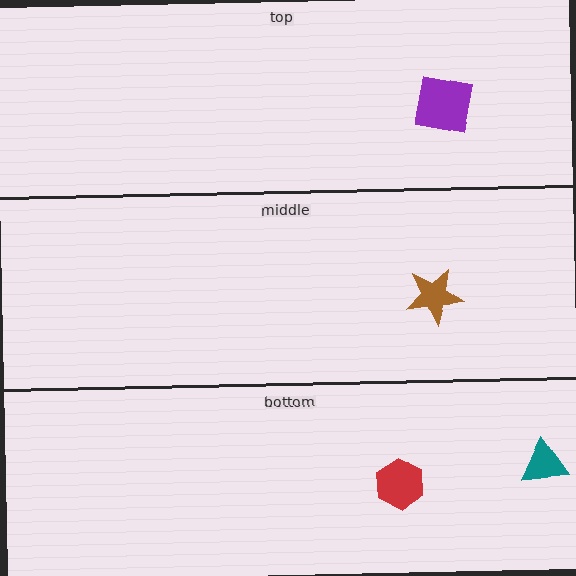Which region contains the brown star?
The middle region.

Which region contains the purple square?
The top region.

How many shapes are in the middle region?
1.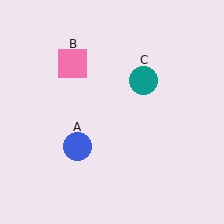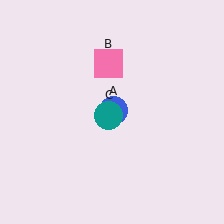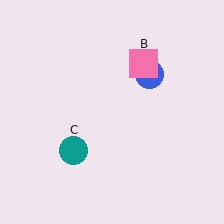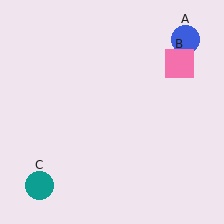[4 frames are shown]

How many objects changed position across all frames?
3 objects changed position: blue circle (object A), pink square (object B), teal circle (object C).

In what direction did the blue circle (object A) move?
The blue circle (object A) moved up and to the right.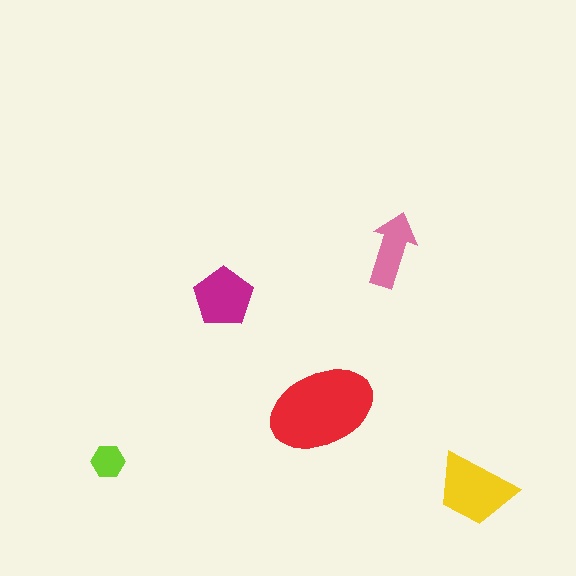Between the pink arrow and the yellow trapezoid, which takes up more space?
The yellow trapezoid.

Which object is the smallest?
The lime hexagon.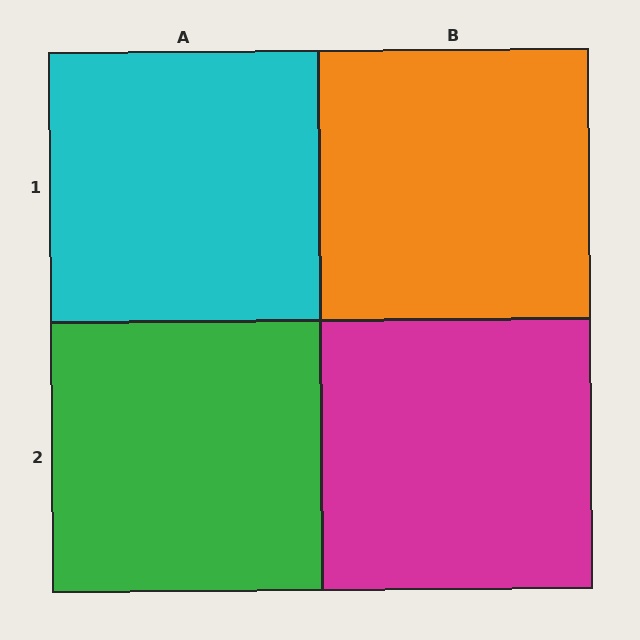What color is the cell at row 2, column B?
Magenta.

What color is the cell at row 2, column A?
Green.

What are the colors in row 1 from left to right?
Cyan, orange.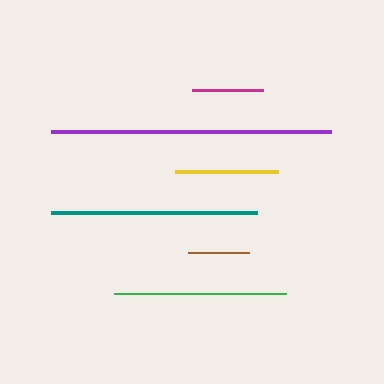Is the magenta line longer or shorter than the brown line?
The magenta line is longer than the brown line.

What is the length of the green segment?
The green segment is approximately 172 pixels long.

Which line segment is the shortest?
The brown line is the shortest at approximately 61 pixels.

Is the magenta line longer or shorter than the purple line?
The purple line is longer than the magenta line.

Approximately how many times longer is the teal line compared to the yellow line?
The teal line is approximately 2.0 times the length of the yellow line.